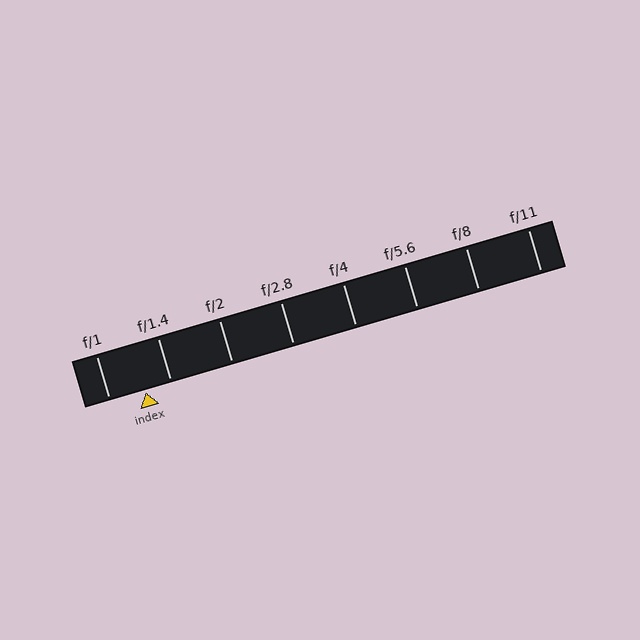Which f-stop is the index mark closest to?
The index mark is closest to f/1.4.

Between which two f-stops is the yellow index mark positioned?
The index mark is between f/1 and f/1.4.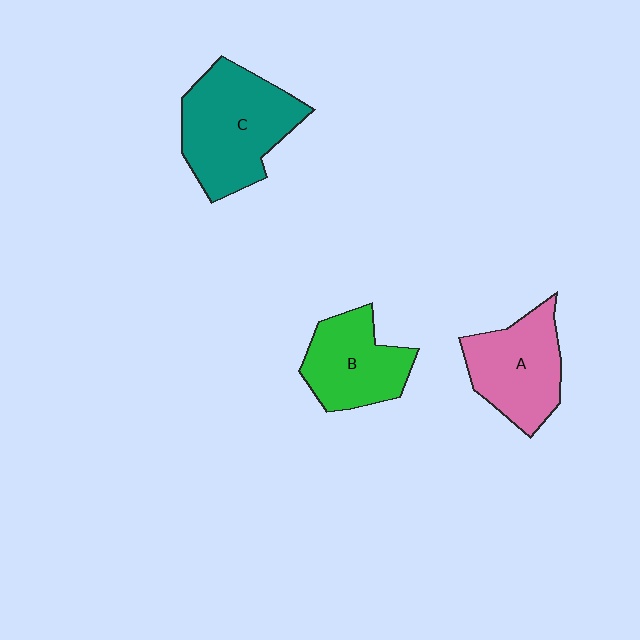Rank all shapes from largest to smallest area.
From largest to smallest: C (teal), A (pink), B (green).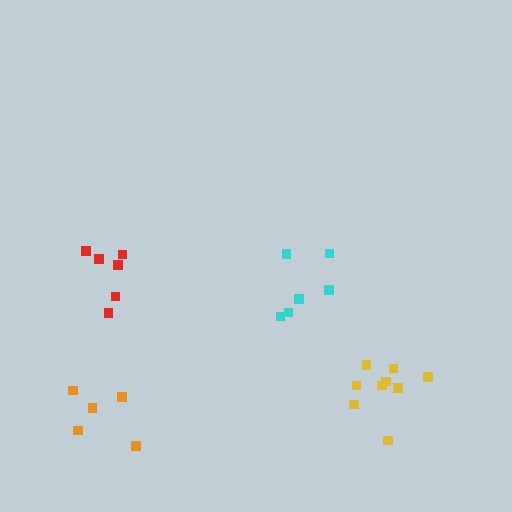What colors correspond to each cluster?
The clusters are colored: cyan, red, yellow, orange.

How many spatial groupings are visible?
There are 4 spatial groupings.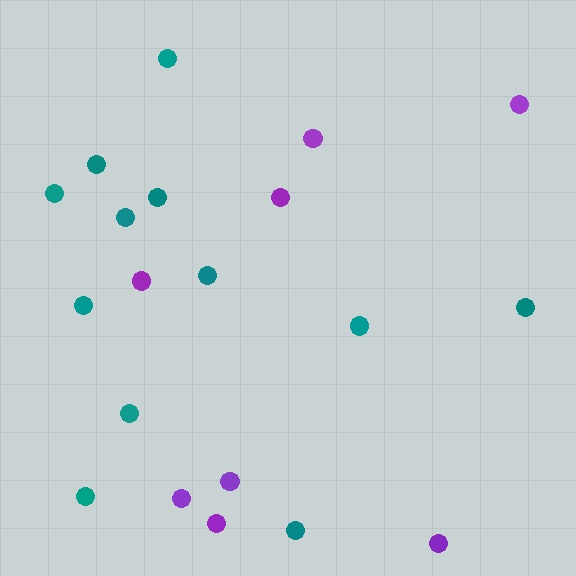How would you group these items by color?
There are 2 groups: one group of purple circles (8) and one group of teal circles (12).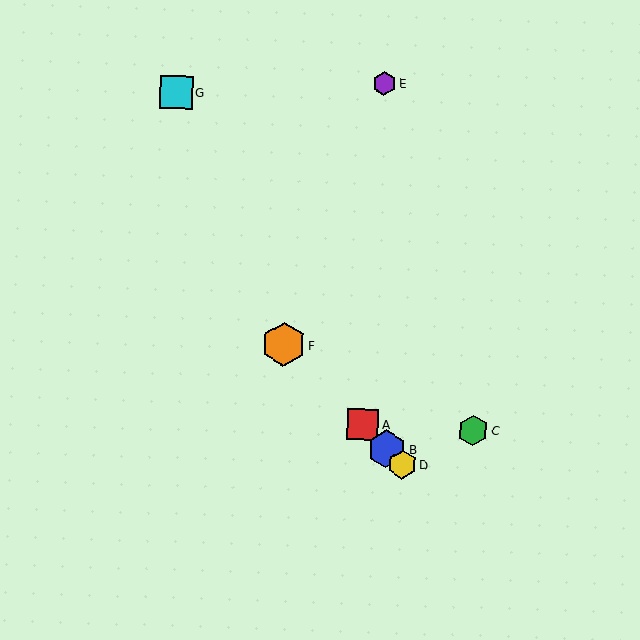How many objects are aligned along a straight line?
4 objects (A, B, D, F) are aligned along a straight line.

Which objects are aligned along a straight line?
Objects A, B, D, F are aligned along a straight line.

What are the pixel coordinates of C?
Object C is at (473, 430).